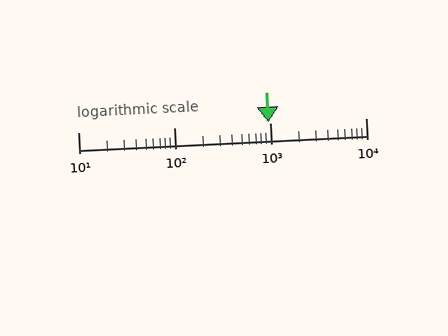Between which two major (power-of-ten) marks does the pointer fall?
The pointer is between 100 and 1000.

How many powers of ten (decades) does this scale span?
The scale spans 3 decades, from 10 to 10000.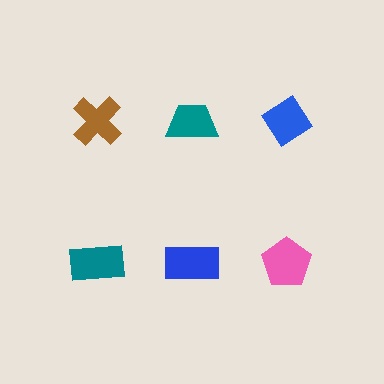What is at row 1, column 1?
A brown cross.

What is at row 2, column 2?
A blue rectangle.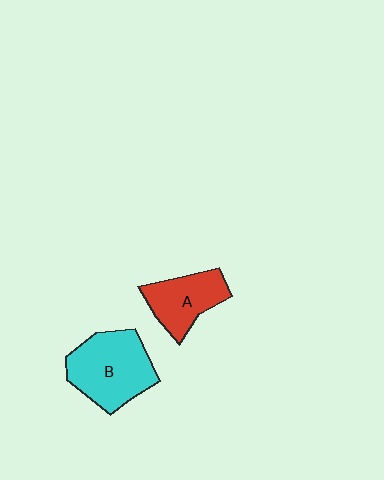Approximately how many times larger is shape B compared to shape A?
Approximately 1.4 times.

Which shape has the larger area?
Shape B (cyan).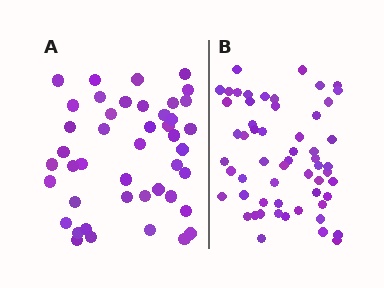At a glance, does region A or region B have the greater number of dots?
Region B (the right region) has more dots.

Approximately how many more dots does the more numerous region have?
Region B has approximately 15 more dots than region A.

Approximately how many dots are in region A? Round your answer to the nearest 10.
About 40 dots. (The exact count is 44, which rounds to 40.)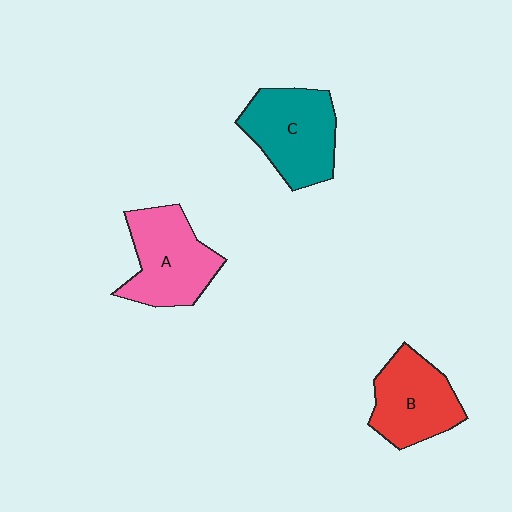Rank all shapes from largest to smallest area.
From largest to smallest: C (teal), A (pink), B (red).